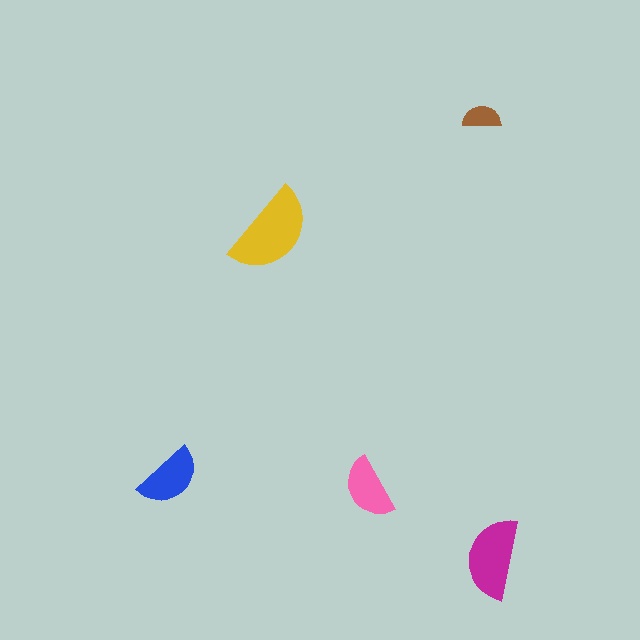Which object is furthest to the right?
The magenta semicircle is rightmost.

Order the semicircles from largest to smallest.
the yellow one, the magenta one, the blue one, the pink one, the brown one.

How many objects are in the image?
There are 5 objects in the image.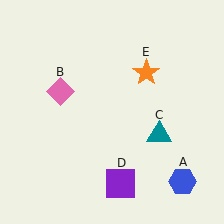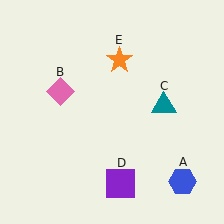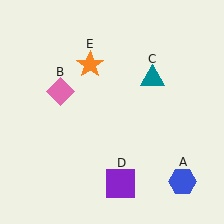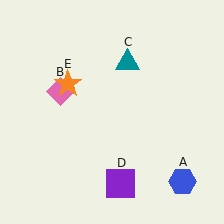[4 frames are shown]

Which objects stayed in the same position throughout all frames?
Blue hexagon (object A) and pink diamond (object B) and purple square (object D) remained stationary.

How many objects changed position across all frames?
2 objects changed position: teal triangle (object C), orange star (object E).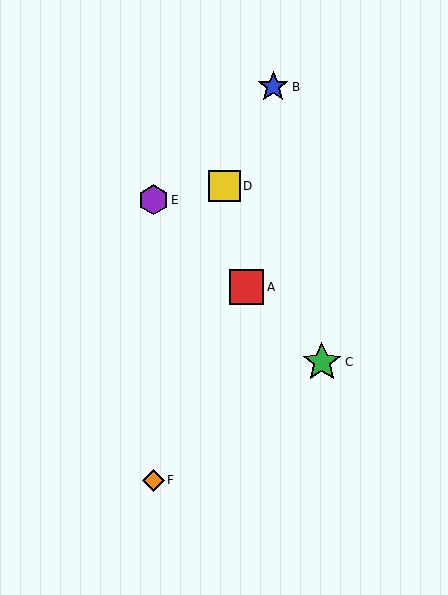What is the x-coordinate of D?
Object D is at x≈225.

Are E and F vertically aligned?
Yes, both are at x≈153.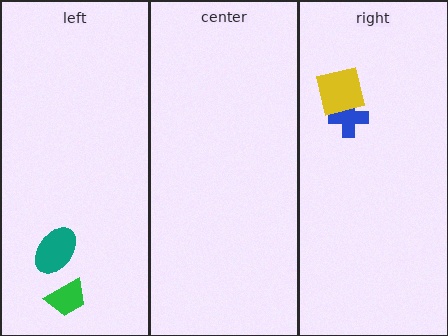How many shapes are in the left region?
2.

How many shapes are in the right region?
2.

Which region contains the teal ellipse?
The left region.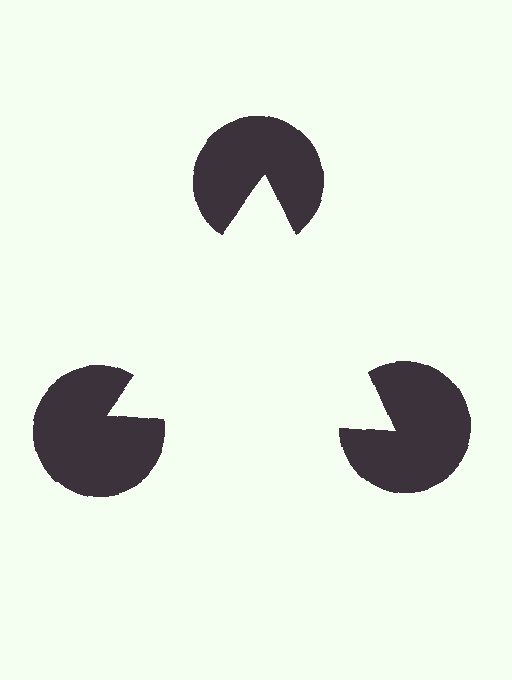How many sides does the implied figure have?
3 sides.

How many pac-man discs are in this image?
There are 3 — one at each vertex of the illusory triangle.